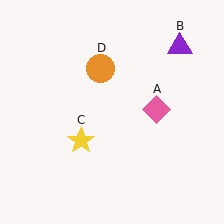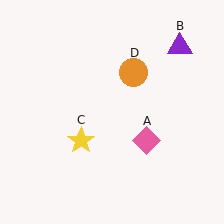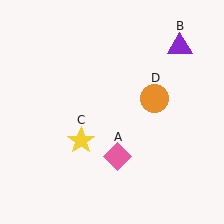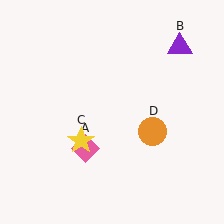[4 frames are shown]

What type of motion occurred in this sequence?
The pink diamond (object A), orange circle (object D) rotated clockwise around the center of the scene.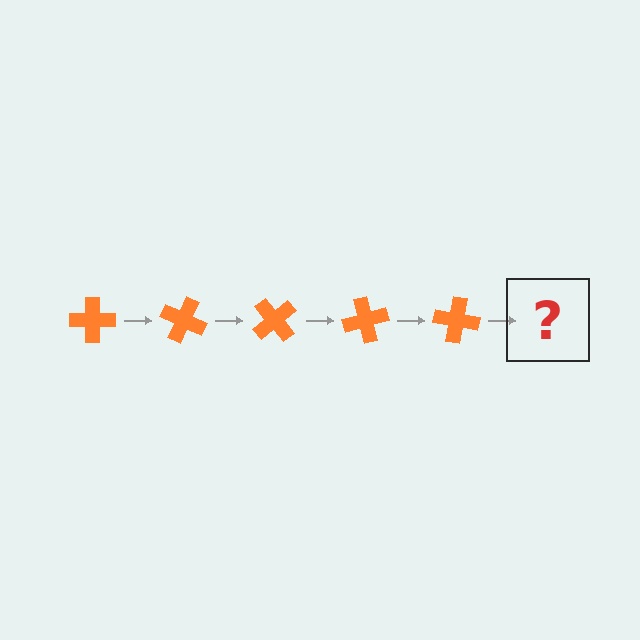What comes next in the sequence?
The next element should be an orange cross rotated 125 degrees.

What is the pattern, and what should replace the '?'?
The pattern is that the cross rotates 25 degrees each step. The '?' should be an orange cross rotated 125 degrees.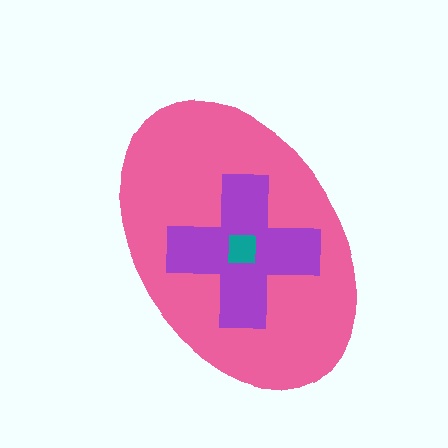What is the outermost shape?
The pink ellipse.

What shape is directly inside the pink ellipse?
The purple cross.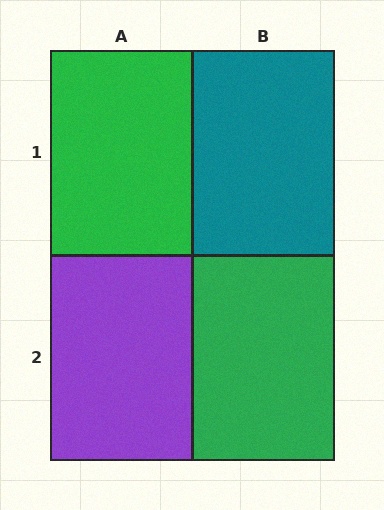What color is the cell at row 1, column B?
Teal.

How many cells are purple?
1 cell is purple.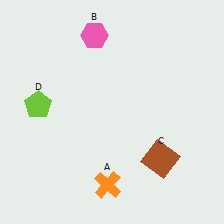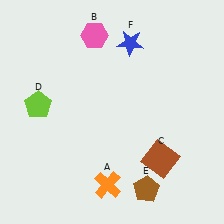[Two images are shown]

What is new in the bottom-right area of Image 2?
A brown pentagon (E) was added in the bottom-right area of Image 2.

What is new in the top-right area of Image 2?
A blue star (F) was added in the top-right area of Image 2.